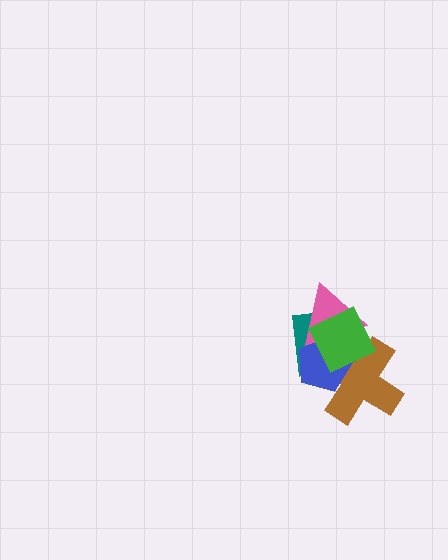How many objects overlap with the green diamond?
4 objects overlap with the green diamond.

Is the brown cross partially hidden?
Yes, it is partially covered by another shape.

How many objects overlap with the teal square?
4 objects overlap with the teal square.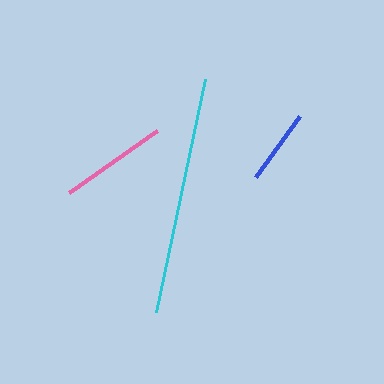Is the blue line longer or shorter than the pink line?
The pink line is longer than the blue line.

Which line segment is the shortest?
The blue line is the shortest at approximately 75 pixels.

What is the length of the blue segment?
The blue segment is approximately 75 pixels long.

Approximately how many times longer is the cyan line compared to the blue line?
The cyan line is approximately 3.2 times the length of the blue line.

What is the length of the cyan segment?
The cyan segment is approximately 238 pixels long.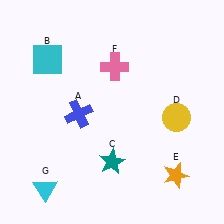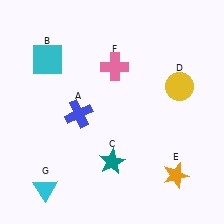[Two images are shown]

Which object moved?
The yellow circle (D) moved up.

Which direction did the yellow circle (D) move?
The yellow circle (D) moved up.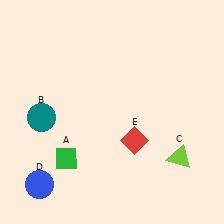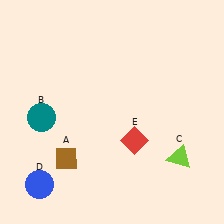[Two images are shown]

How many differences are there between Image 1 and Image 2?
There is 1 difference between the two images.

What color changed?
The diamond (A) changed from green in Image 1 to brown in Image 2.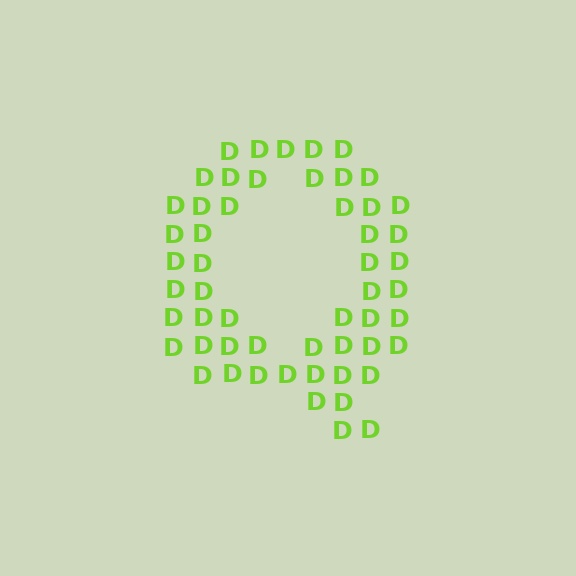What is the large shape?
The large shape is the letter Q.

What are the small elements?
The small elements are letter D's.